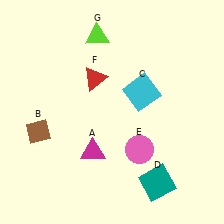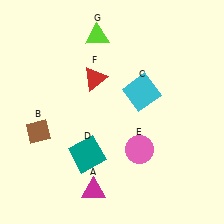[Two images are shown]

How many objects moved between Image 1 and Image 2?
2 objects moved between the two images.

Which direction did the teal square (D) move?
The teal square (D) moved left.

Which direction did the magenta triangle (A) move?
The magenta triangle (A) moved down.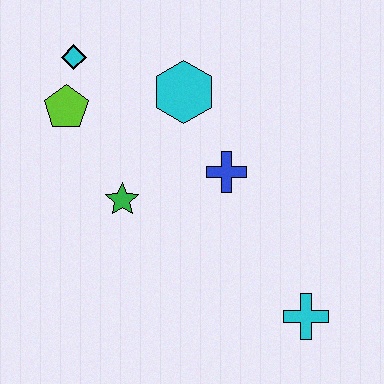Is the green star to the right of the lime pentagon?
Yes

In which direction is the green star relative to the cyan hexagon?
The green star is below the cyan hexagon.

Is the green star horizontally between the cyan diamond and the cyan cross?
Yes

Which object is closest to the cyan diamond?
The lime pentagon is closest to the cyan diamond.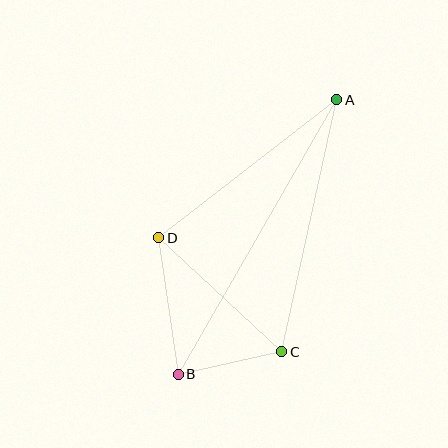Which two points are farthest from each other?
Points A and B are farthest from each other.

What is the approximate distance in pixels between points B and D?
The distance between B and D is approximately 138 pixels.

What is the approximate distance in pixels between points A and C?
The distance between A and C is approximately 258 pixels.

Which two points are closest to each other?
Points B and C are closest to each other.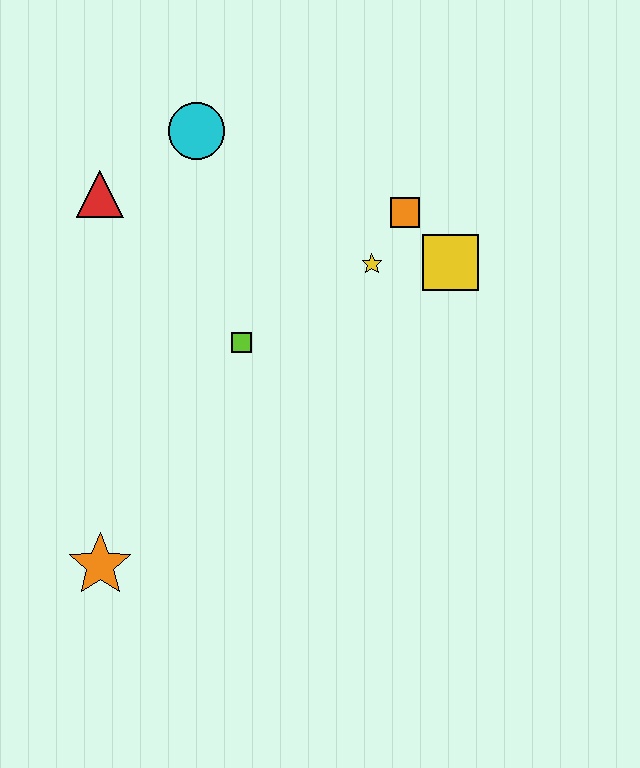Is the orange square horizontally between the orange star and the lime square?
No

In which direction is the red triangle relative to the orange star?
The red triangle is above the orange star.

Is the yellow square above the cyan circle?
No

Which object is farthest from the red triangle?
The orange star is farthest from the red triangle.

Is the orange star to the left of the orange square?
Yes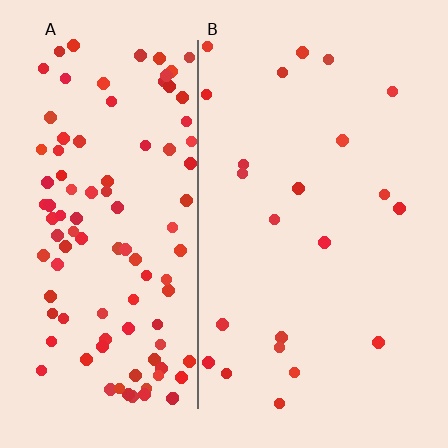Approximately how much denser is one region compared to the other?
Approximately 4.8× — region A over region B.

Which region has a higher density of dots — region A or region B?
A (the left).